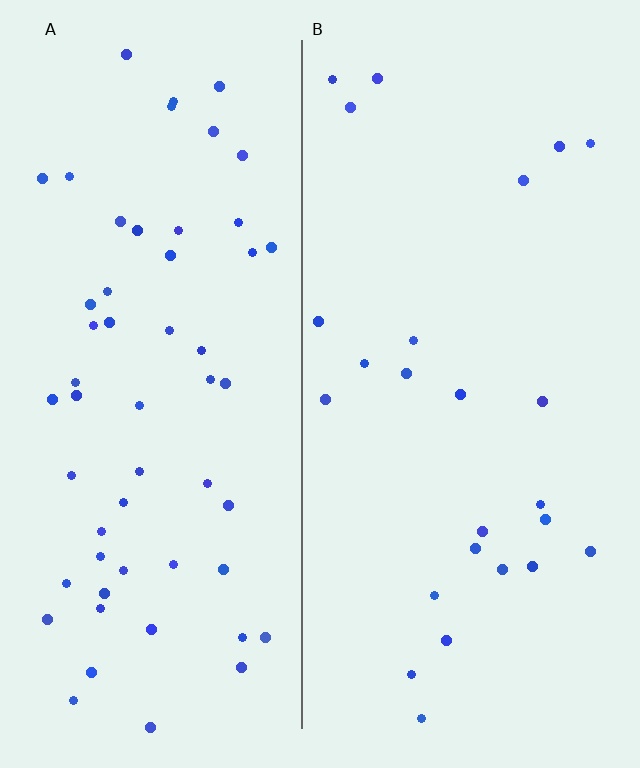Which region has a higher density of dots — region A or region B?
A (the left).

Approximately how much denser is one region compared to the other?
Approximately 2.3× — region A over region B.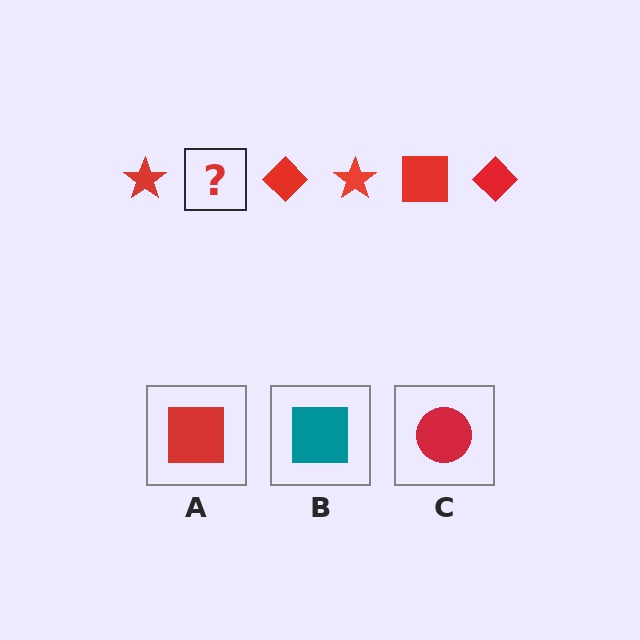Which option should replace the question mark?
Option A.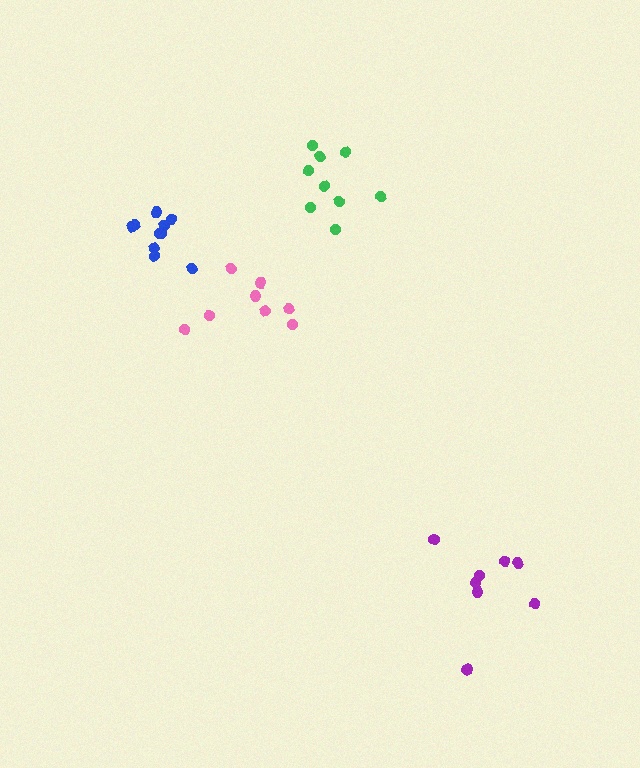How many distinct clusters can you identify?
There are 4 distinct clusters.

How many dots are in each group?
Group 1: 8 dots, Group 2: 8 dots, Group 3: 10 dots, Group 4: 9 dots (35 total).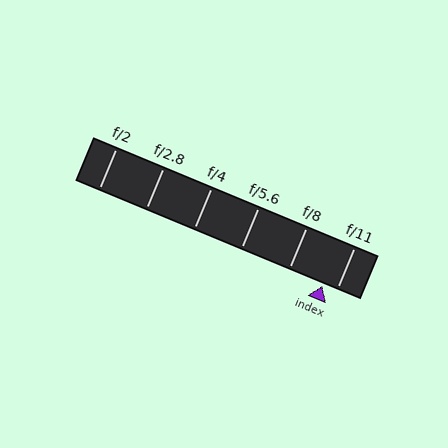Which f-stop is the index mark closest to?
The index mark is closest to f/11.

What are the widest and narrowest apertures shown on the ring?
The widest aperture shown is f/2 and the narrowest is f/11.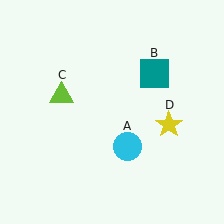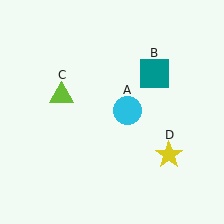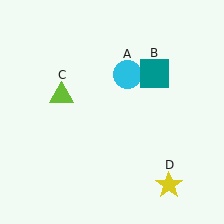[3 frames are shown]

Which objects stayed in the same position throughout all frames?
Teal square (object B) and lime triangle (object C) remained stationary.